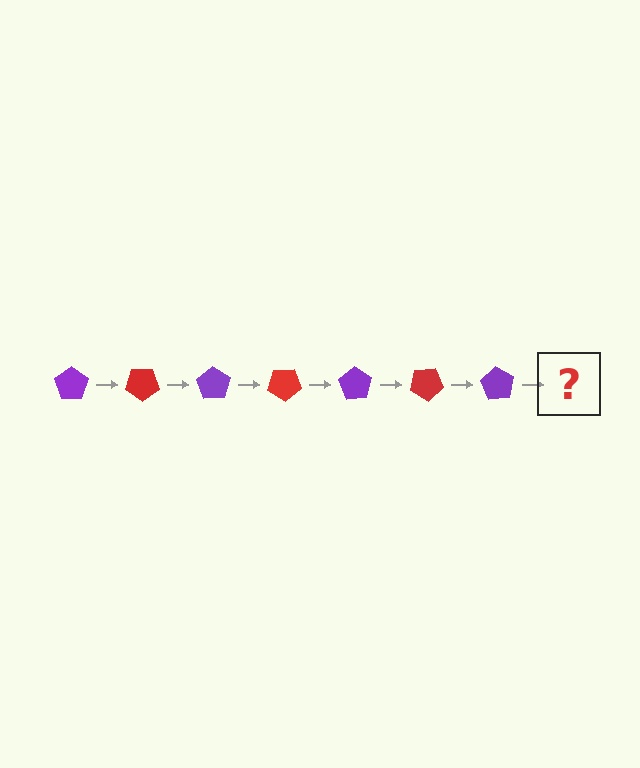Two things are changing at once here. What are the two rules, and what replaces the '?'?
The two rules are that it rotates 35 degrees each step and the color cycles through purple and red. The '?' should be a red pentagon, rotated 245 degrees from the start.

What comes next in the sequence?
The next element should be a red pentagon, rotated 245 degrees from the start.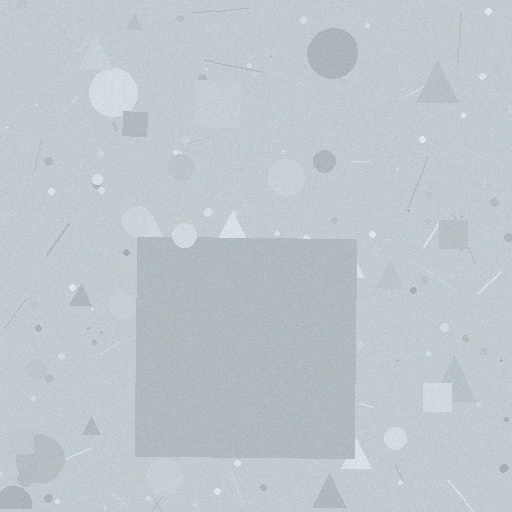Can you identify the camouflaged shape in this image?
The camouflaged shape is a square.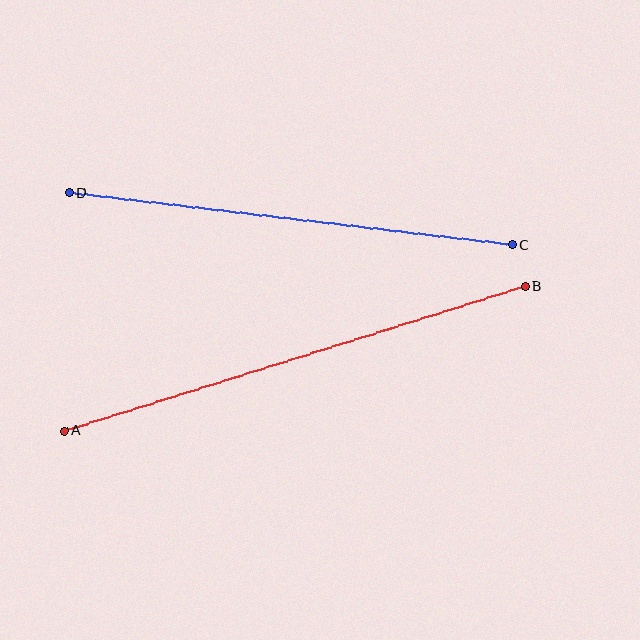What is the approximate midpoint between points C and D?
The midpoint is at approximately (290, 219) pixels.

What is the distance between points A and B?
The distance is approximately 483 pixels.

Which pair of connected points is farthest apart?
Points A and B are farthest apart.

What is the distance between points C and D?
The distance is approximately 446 pixels.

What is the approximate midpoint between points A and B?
The midpoint is at approximately (295, 359) pixels.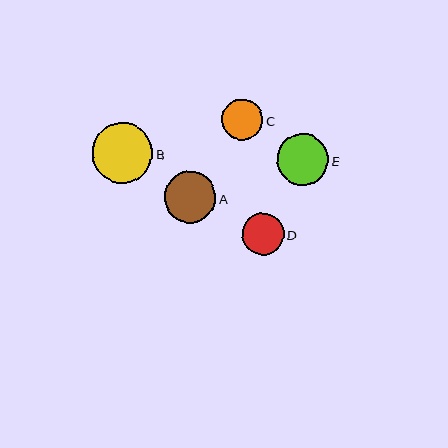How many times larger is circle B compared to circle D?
Circle B is approximately 1.5 times the size of circle D.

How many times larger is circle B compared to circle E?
Circle B is approximately 1.2 times the size of circle E.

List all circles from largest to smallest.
From largest to smallest: B, E, A, C, D.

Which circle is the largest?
Circle B is the largest with a size of approximately 60 pixels.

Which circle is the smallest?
Circle D is the smallest with a size of approximately 41 pixels.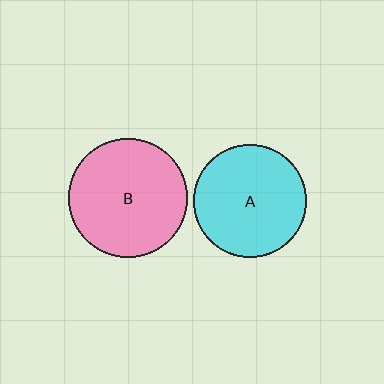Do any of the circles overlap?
No, none of the circles overlap.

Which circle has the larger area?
Circle B (pink).